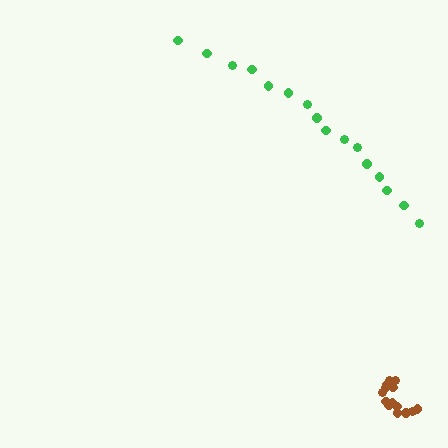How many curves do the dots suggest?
There are 2 distinct paths.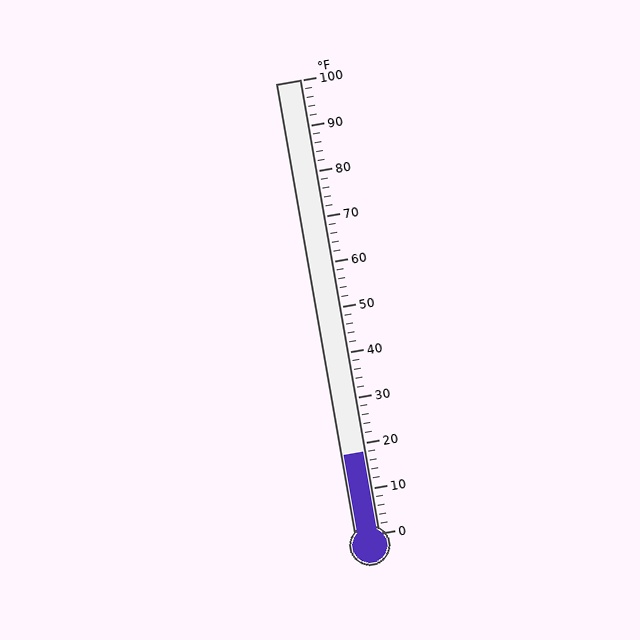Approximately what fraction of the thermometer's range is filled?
The thermometer is filled to approximately 20% of its range.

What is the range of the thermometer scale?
The thermometer scale ranges from 0°F to 100°F.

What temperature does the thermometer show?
The thermometer shows approximately 18°F.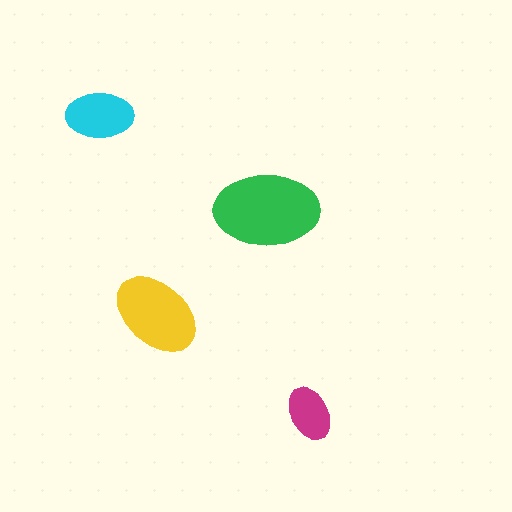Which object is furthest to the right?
The magenta ellipse is rightmost.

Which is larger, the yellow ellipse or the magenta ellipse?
The yellow one.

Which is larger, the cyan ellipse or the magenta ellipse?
The cyan one.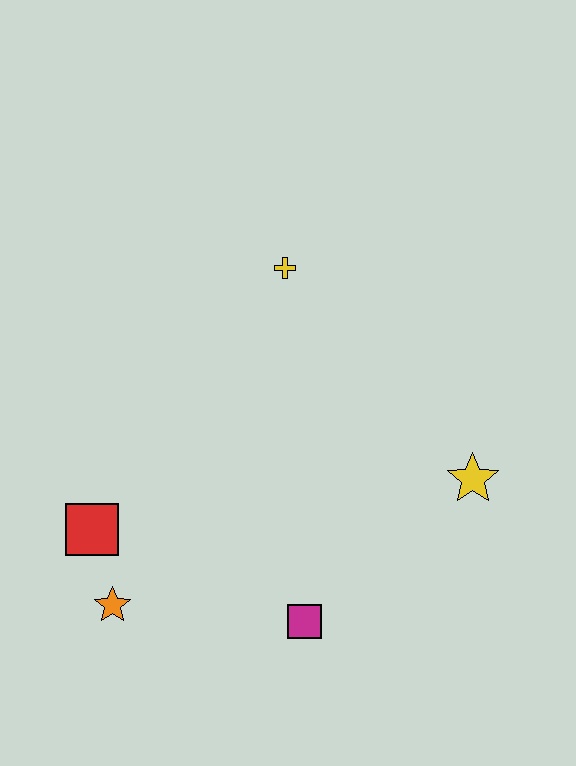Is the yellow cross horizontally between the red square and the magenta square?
Yes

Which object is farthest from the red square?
The yellow star is farthest from the red square.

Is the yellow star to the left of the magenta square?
No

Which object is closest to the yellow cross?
The yellow star is closest to the yellow cross.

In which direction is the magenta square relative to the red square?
The magenta square is to the right of the red square.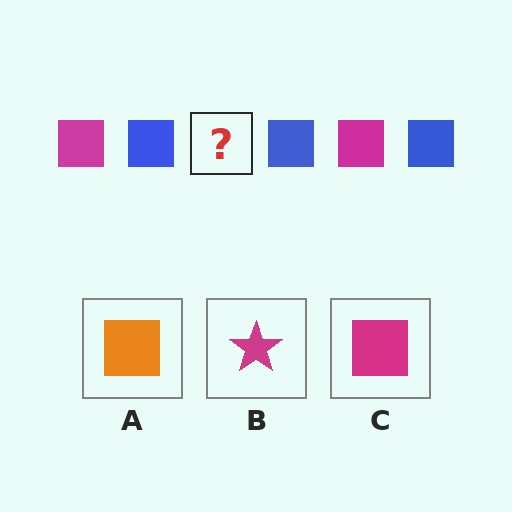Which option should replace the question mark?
Option C.